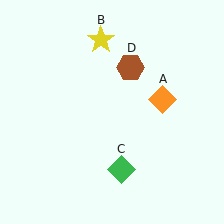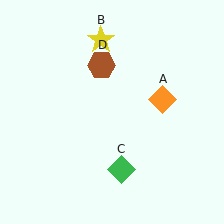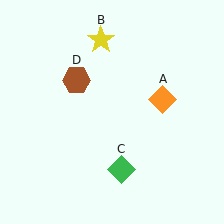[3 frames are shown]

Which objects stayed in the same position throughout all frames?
Orange diamond (object A) and yellow star (object B) and green diamond (object C) remained stationary.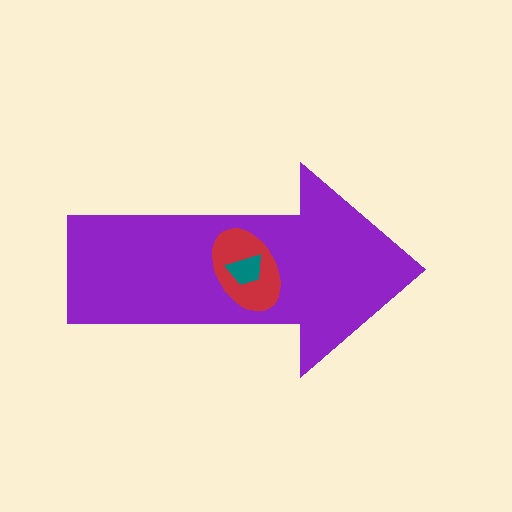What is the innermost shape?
The teal trapezoid.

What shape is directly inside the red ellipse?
The teal trapezoid.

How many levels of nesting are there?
3.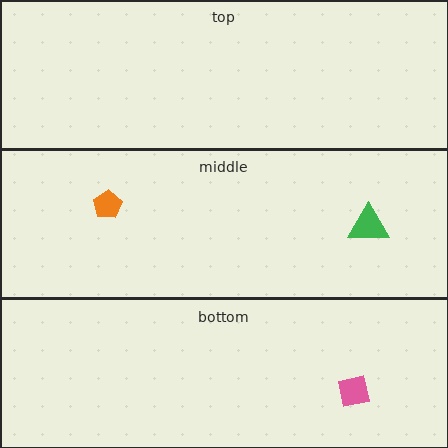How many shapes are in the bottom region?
1.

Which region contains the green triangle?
The middle region.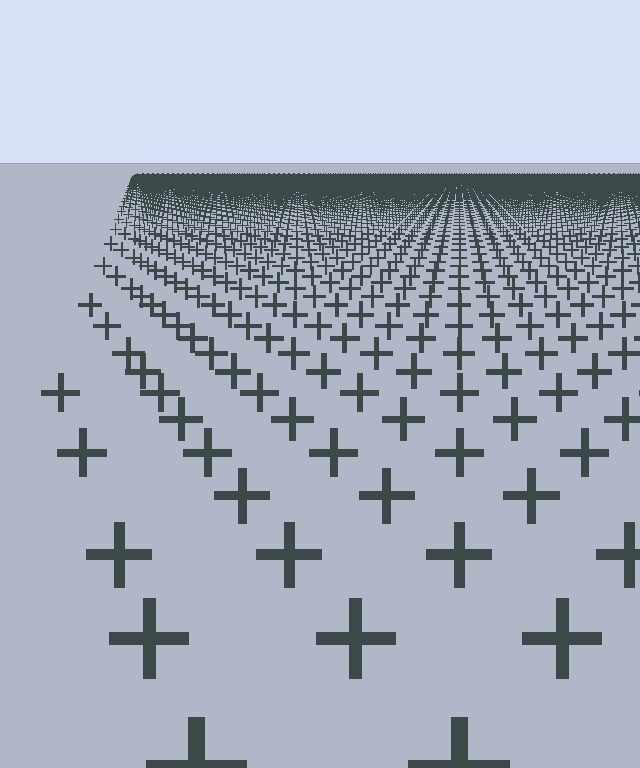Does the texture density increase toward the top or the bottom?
Density increases toward the top.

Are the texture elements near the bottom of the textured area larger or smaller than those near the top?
Larger. Near the bottom, elements are closer to the viewer and appear at a bigger on-screen size.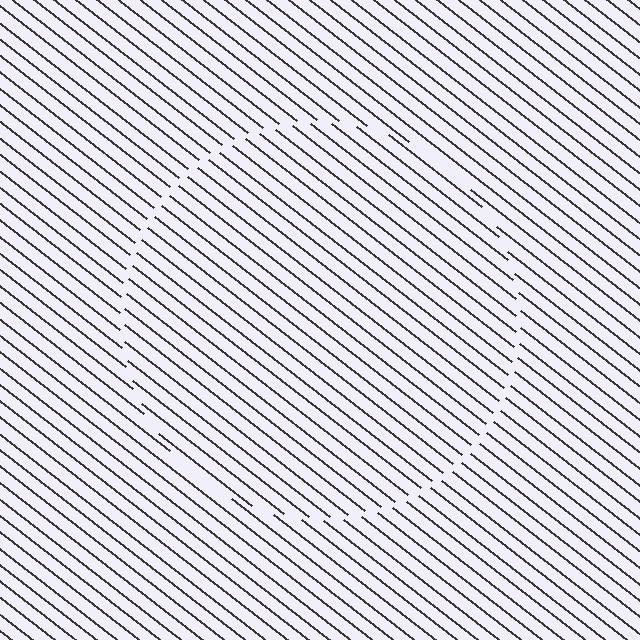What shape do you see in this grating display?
An illusory circle. The interior of the shape contains the same grating, shifted by half a period — the contour is defined by the phase discontinuity where line-ends from the inner and outer gratings abut.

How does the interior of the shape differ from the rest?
The interior of the shape contains the same grating, shifted by half a period — the contour is defined by the phase discontinuity where line-ends from the inner and outer gratings abut.